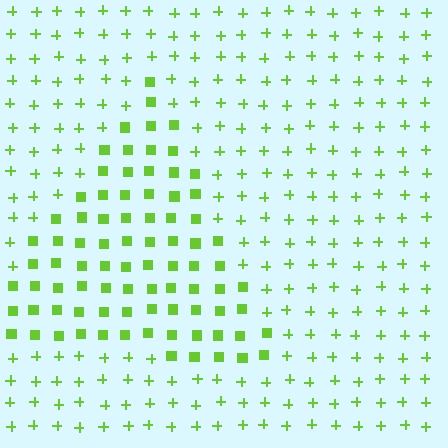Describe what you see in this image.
The image is filled with small lime elements arranged in a uniform grid. A triangle-shaped region contains squares, while the surrounding area contains plus signs. The boundary is defined purely by the change in element shape.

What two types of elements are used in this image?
The image uses squares inside the triangle region and plus signs outside it.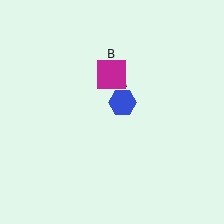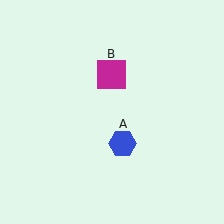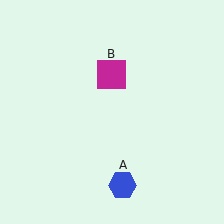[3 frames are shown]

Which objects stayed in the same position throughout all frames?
Magenta square (object B) remained stationary.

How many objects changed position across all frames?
1 object changed position: blue hexagon (object A).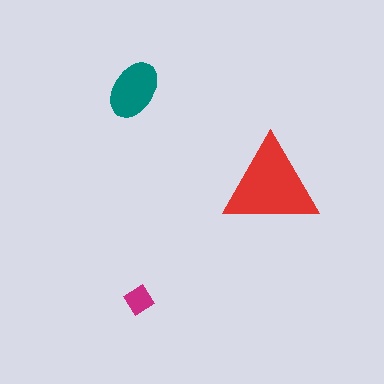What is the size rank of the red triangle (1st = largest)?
1st.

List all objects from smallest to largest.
The magenta diamond, the teal ellipse, the red triangle.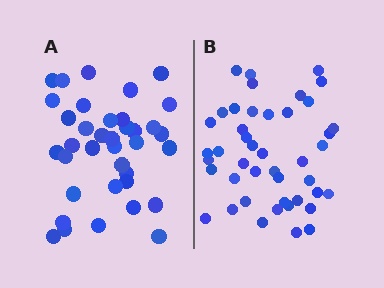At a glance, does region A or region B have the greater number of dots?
Region B (the right region) has more dots.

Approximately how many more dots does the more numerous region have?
Region B has roughly 8 or so more dots than region A.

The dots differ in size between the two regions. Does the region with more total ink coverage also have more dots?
No. Region A has more total ink coverage because its dots are larger, but region B actually contains more individual dots. Total area can be misleading — the number of items is what matters here.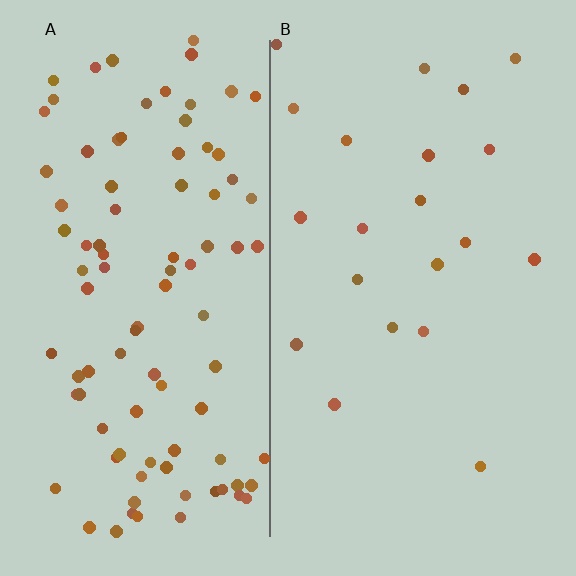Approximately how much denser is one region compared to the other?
Approximately 4.5× — region A over region B.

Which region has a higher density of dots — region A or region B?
A (the left).